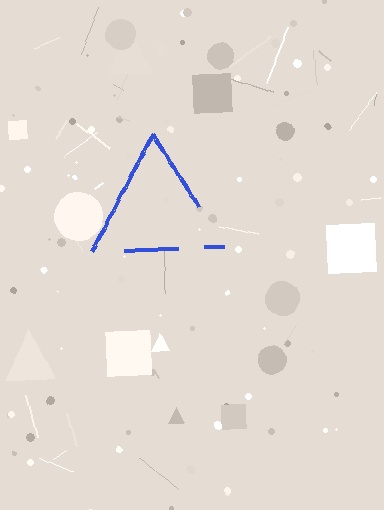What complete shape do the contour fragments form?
The contour fragments form a triangle.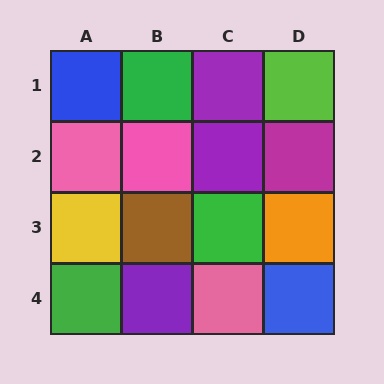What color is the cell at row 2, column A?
Pink.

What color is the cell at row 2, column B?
Pink.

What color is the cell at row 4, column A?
Green.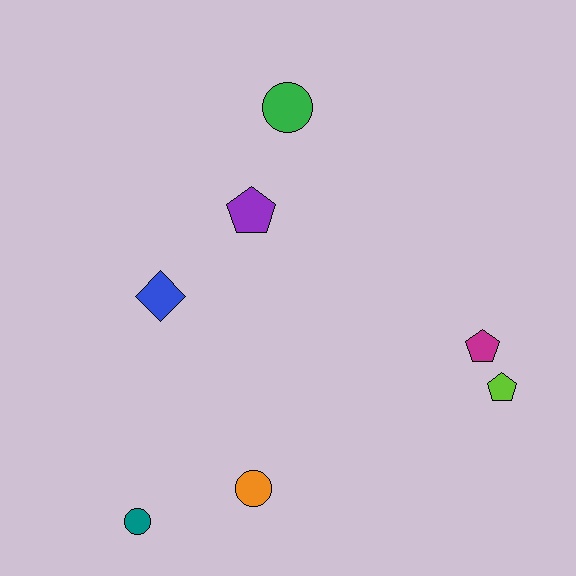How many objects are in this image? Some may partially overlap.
There are 7 objects.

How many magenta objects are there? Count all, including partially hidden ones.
There is 1 magenta object.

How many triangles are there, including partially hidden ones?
There are no triangles.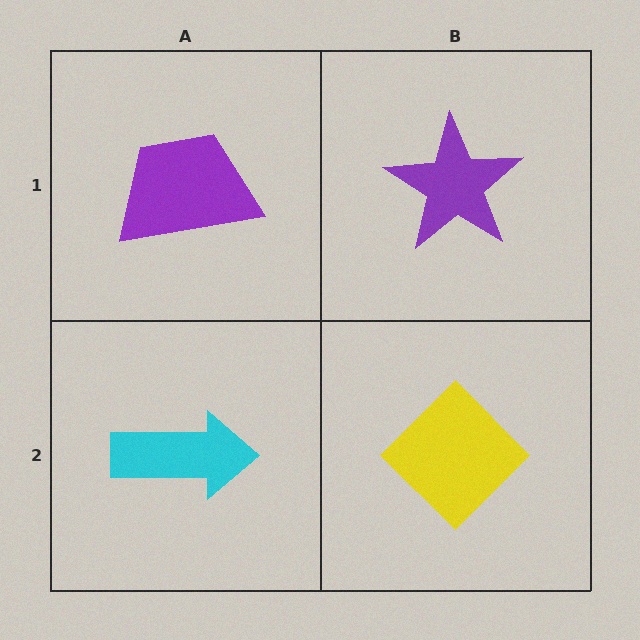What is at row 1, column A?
A purple trapezoid.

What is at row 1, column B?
A purple star.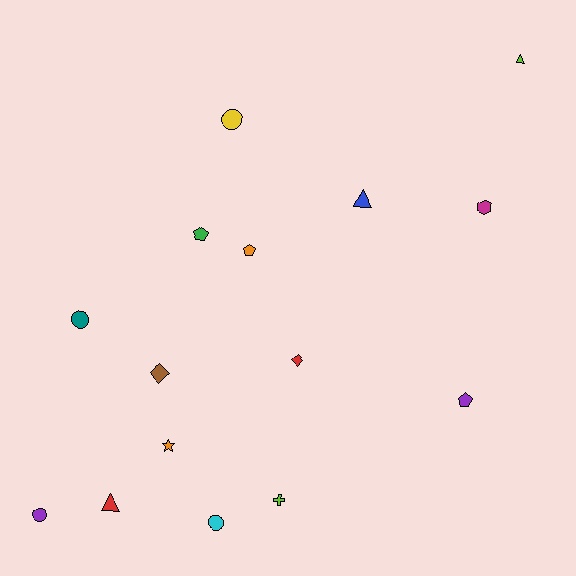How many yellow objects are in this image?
There is 1 yellow object.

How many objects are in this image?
There are 15 objects.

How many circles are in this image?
There are 4 circles.